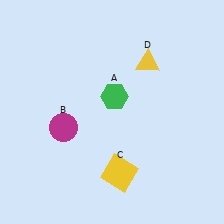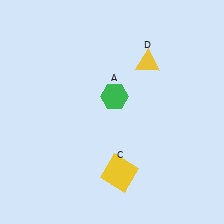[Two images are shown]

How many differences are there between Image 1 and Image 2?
There is 1 difference between the two images.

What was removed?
The magenta circle (B) was removed in Image 2.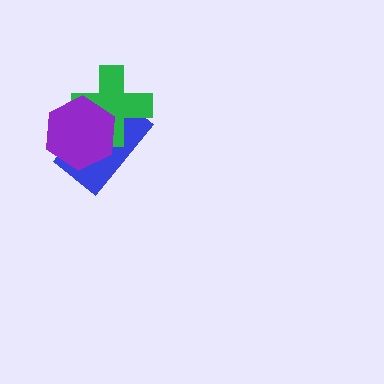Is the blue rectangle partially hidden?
Yes, it is partially covered by another shape.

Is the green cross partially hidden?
Yes, it is partially covered by another shape.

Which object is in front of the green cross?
The purple hexagon is in front of the green cross.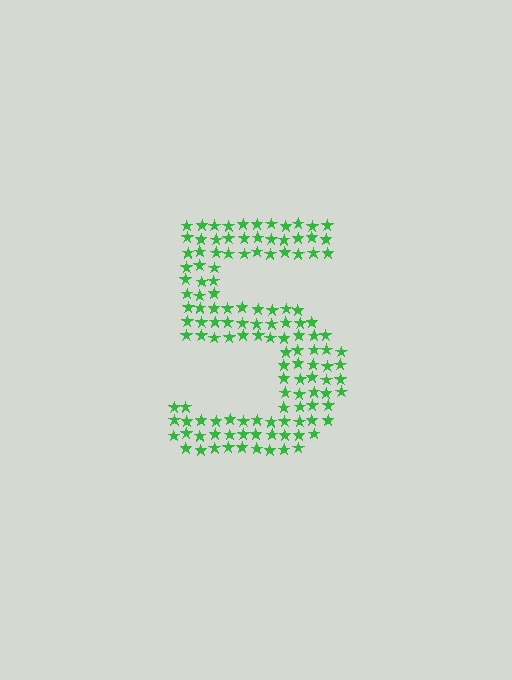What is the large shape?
The large shape is the digit 5.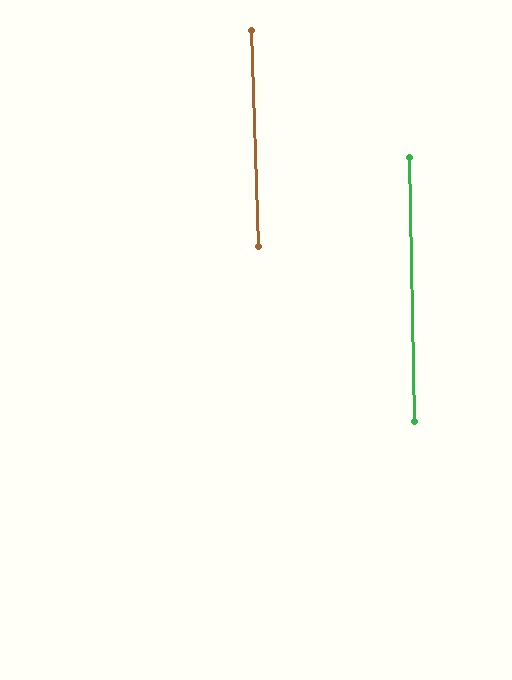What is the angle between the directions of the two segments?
Approximately 1 degree.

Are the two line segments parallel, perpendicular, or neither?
Parallel — their directions differ by only 0.6°.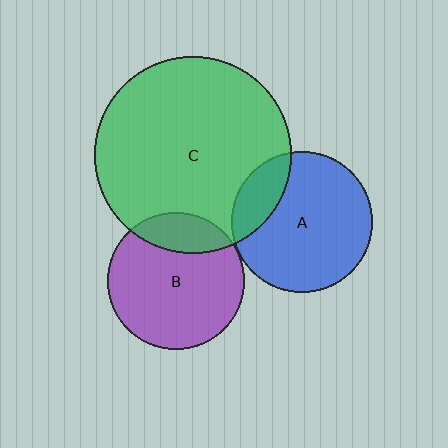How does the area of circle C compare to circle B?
Approximately 2.0 times.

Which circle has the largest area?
Circle C (green).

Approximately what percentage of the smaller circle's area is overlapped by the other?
Approximately 20%.